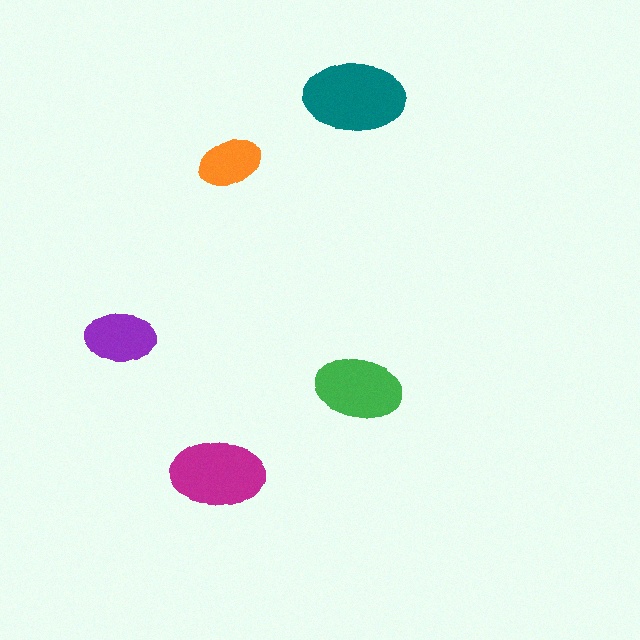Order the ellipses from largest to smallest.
the teal one, the magenta one, the green one, the purple one, the orange one.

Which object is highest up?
The teal ellipse is topmost.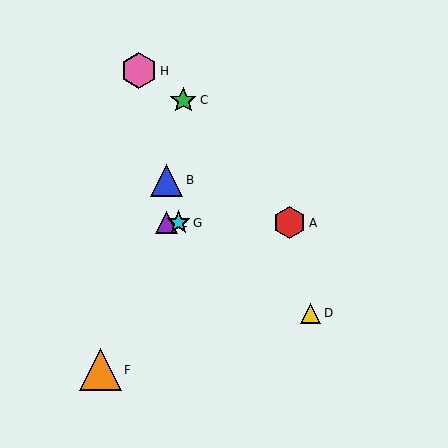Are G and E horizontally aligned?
Yes, both are at y≈223.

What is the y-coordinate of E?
Object E is at y≈223.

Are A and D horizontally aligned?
No, A is at y≈223 and D is at y≈313.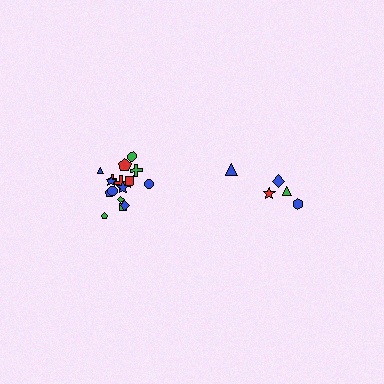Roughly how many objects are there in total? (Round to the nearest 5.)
Roughly 25 objects in total.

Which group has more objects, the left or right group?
The left group.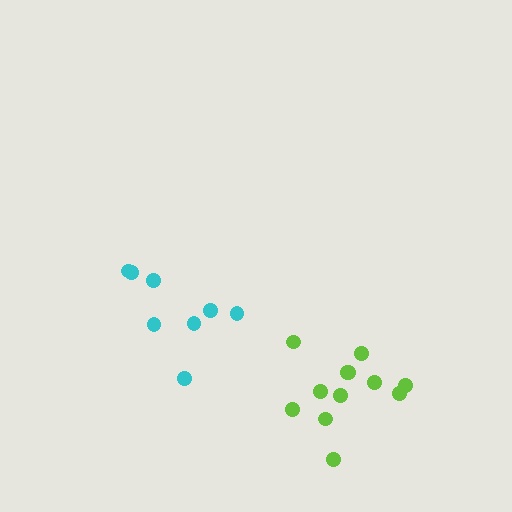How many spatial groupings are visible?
There are 2 spatial groupings.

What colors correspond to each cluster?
The clusters are colored: cyan, lime.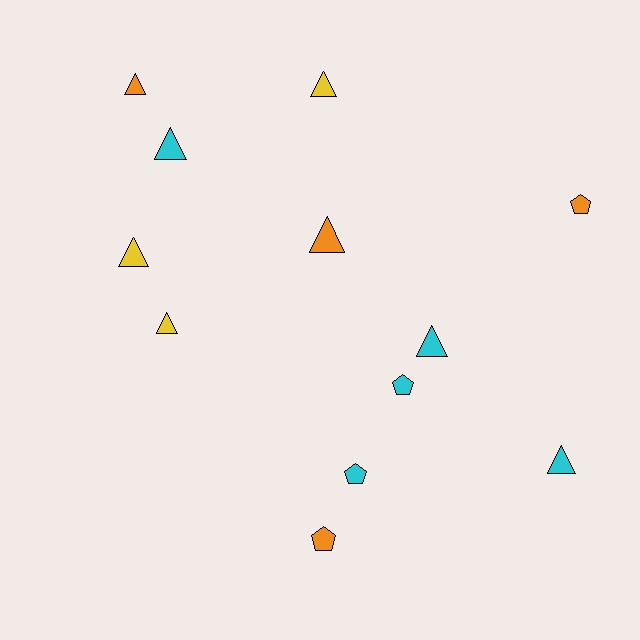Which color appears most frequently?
Cyan, with 5 objects.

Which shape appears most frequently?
Triangle, with 8 objects.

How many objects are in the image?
There are 12 objects.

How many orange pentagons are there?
There are 2 orange pentagons.